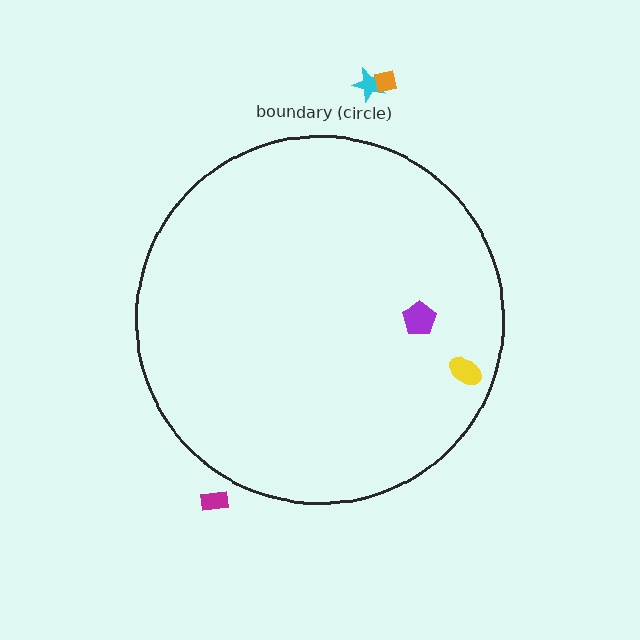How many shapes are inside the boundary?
2 inside, 3 outside.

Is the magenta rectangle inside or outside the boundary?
Outside.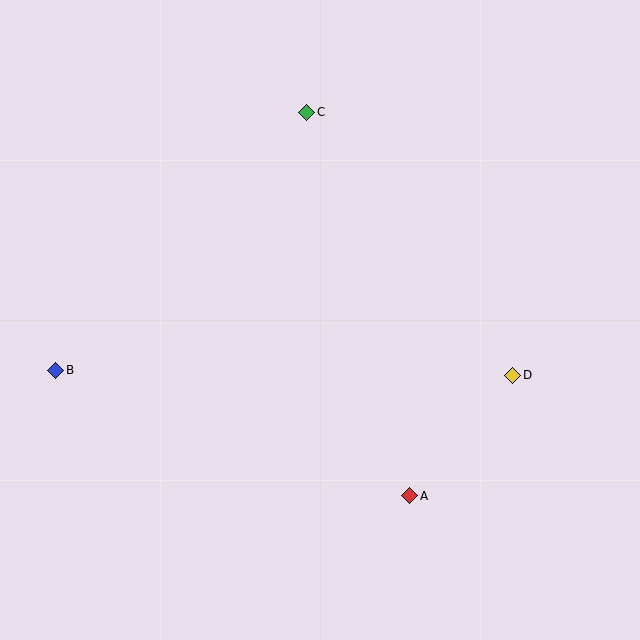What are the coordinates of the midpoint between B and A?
The midpoint between B and A is at (233, 433).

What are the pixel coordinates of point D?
Point D is at (513, 375).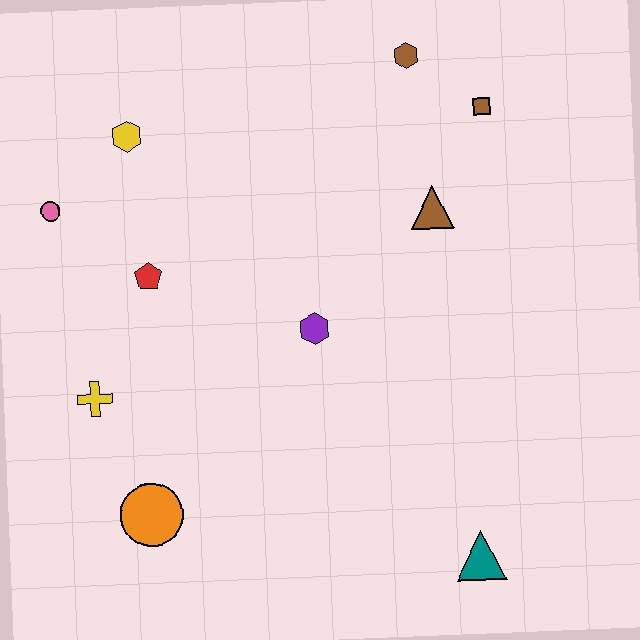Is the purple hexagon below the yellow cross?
No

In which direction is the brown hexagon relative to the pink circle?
The brown hexagon is to the right of the pink circle.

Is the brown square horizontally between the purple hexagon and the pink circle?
No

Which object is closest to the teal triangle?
The purple hexagon is closest to the teal triangle.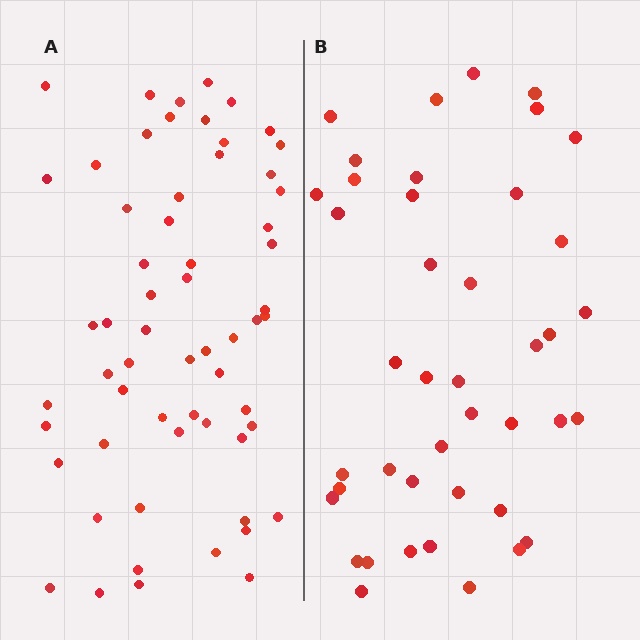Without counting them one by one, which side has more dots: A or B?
Region A (the left region) has more dots.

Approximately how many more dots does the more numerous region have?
Region A has approximately 20 more dots than region B.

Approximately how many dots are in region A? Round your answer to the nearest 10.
About 60 dots.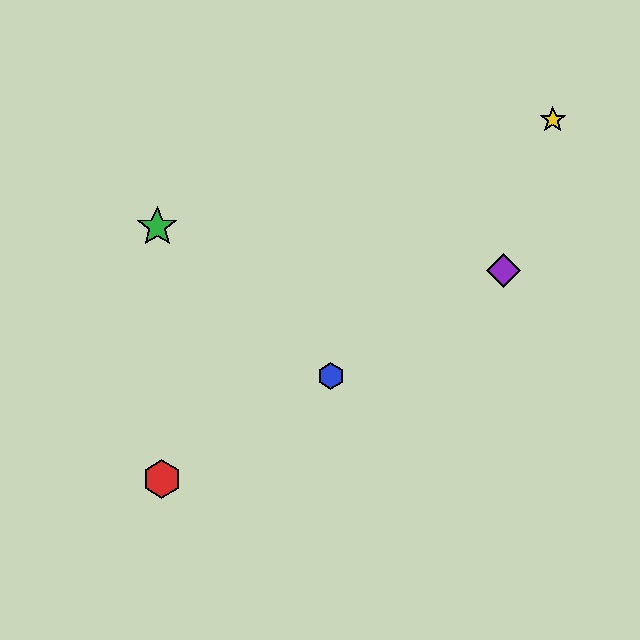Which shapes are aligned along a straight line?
The red hexagon, the blue hexagon, the purple diamond are aligned along a straight line.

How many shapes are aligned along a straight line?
3 shapes (the red hexagon, the blue hexagon, the purple diamond) are aligned along a straight line.